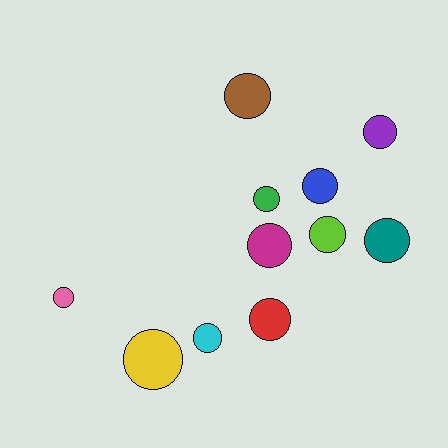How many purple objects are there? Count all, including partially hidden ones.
There is 1 purple object.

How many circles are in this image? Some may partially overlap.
There are 11 circles.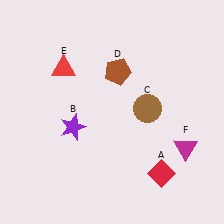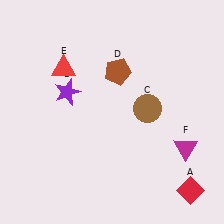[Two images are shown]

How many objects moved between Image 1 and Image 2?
2 objects moved between the two images.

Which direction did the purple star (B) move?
The purple star (B) moved up.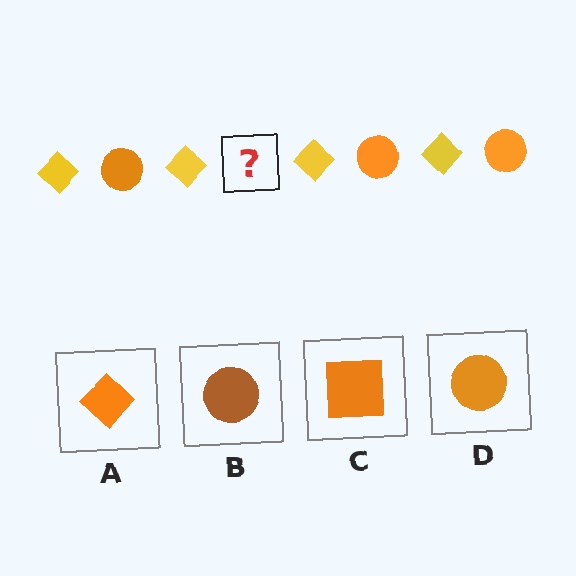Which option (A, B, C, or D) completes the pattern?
D.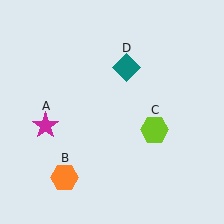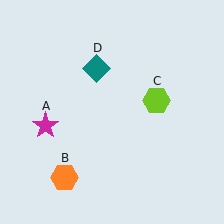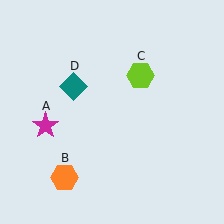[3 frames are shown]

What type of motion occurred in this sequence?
The lime hexagon (object C), teal diamond (object D) rotated counterclockwise around the center of the scene.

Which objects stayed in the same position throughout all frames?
Magenta star (object A) and orange hexagon (object B) remained stationary.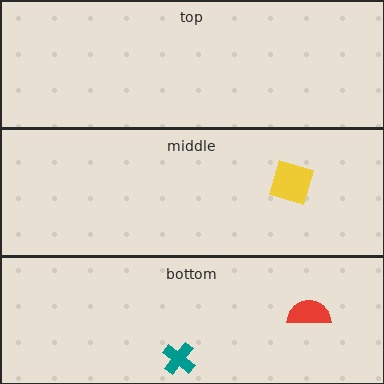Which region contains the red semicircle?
The bottom region.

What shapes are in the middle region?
The yellow square.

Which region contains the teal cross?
The bottom region.